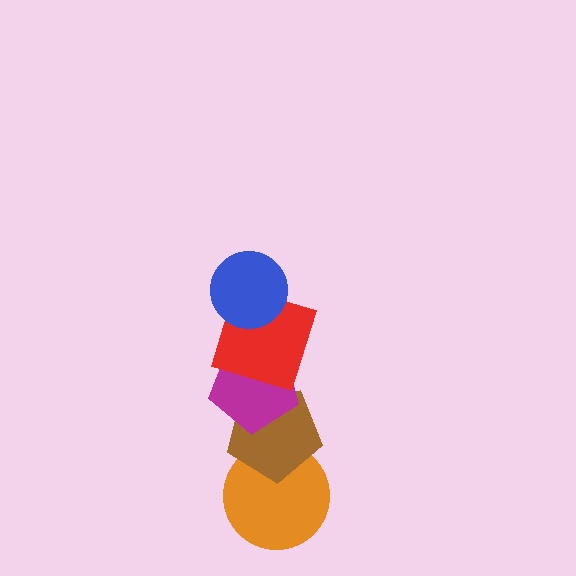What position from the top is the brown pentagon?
The brown pentagon is 4th from the top.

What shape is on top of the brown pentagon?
The magenta pentagon is on top of the brown pentagon.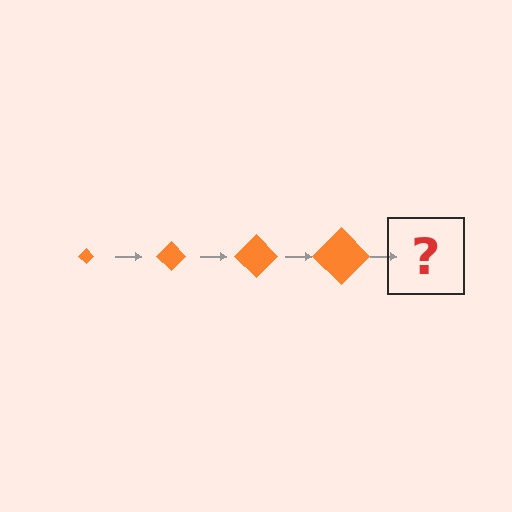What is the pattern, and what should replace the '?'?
The pattern is that the diamond gets progressively larger each step. The '?' should be an orange diamond, larger than the previous one.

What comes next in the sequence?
The next element should be an orange diamond, larger than the previous one.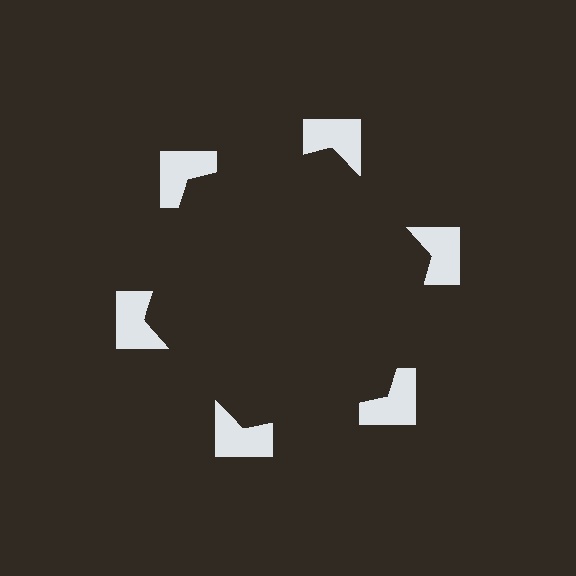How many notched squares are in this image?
There are 6 — one at each vertex of the illusory hexagon.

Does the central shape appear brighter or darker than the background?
It typically appears slightly darker than the background, even though no actual brightness change is drawn.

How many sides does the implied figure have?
6 sides.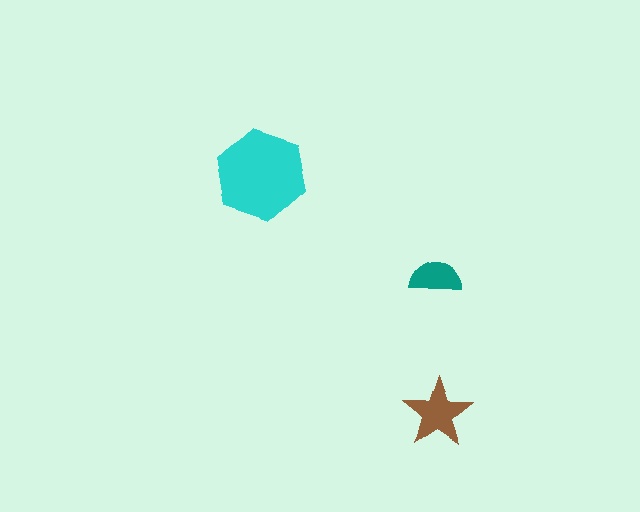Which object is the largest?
The cyan hexagon.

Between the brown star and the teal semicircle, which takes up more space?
The brown star.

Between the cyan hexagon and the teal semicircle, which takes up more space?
The cyan hexagon.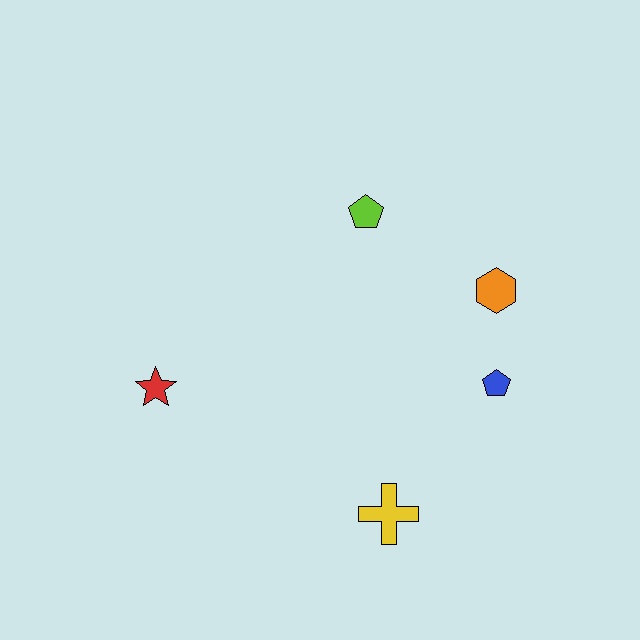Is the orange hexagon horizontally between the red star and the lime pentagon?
No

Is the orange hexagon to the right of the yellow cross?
Yes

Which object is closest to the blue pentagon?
The orange hexagon is closest to the blue pentagon.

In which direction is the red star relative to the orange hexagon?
The red star is to the left of the orange hexagon.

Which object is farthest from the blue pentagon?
The red star is farthest from the blue pentagon.